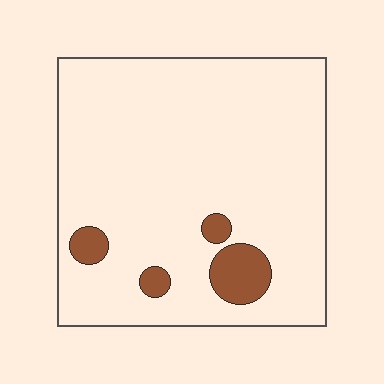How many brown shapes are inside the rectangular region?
4.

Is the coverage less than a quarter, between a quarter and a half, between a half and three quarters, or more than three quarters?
Less than a quarter.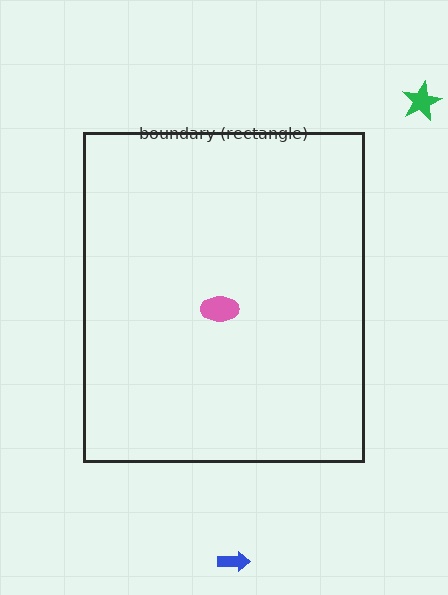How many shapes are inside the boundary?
1 inside, 2 outside.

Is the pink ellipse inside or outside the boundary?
Inside.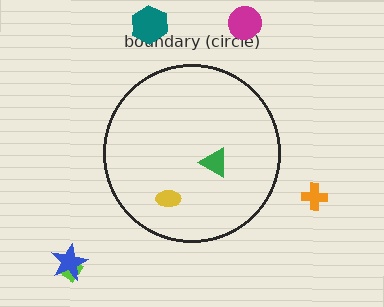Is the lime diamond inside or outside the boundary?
Outside.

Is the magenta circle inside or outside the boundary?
Outside.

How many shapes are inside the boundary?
2 inside, 5 outside.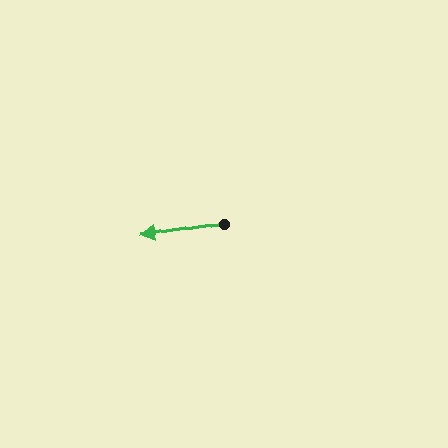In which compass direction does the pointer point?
West.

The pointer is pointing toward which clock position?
Roughly 9 o'clock.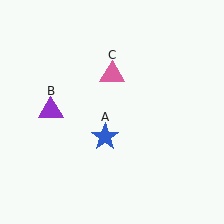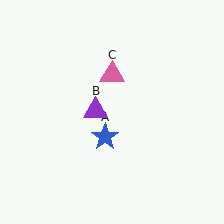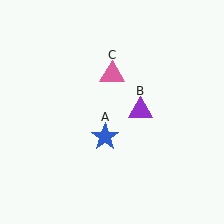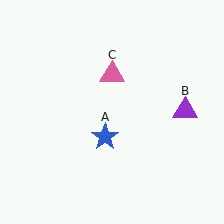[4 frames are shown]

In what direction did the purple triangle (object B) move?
The purple triangle (object B) moved right.